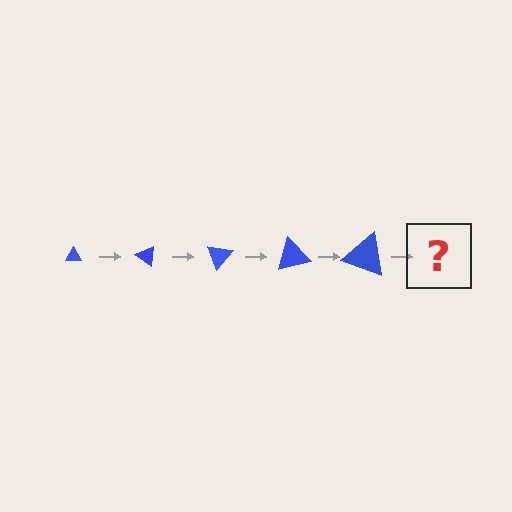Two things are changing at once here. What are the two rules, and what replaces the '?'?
The two rules are that the triangle grows larger each step and it rotates 35 degrees each step. The '?' should be a triangle, larger than the previous one and rotated 175 degrees from the start.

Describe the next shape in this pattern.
It should be a triangle, larger than the previous one and rotated 175 degrees from the start.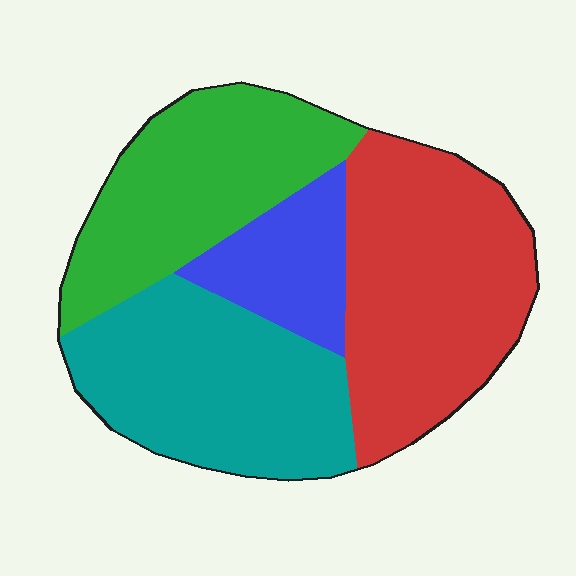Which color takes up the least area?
Blue, at roughly 10%.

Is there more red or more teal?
Red.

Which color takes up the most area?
Red, at roughly 35%.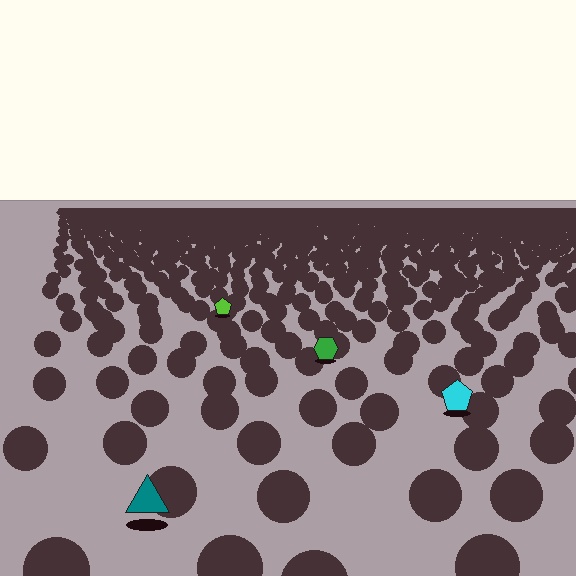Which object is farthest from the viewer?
The lime pentagon is farthest from the viewer. It appears smaller and the ground texture around it is denser.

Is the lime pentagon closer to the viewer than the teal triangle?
No. The teal triangle is closer — you can tell from the texture gradient: the ground texture is coarser near it.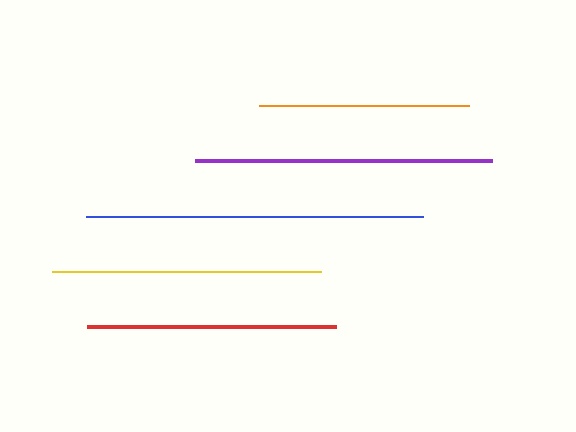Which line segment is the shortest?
The orange line is the shortest at approximately 210 pixels.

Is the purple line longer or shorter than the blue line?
The blue line is longer than the purple line.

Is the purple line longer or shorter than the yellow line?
The purple line is longer than the yellow line.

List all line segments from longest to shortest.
From longest to shortest: blue, purple, yellow, red, orange.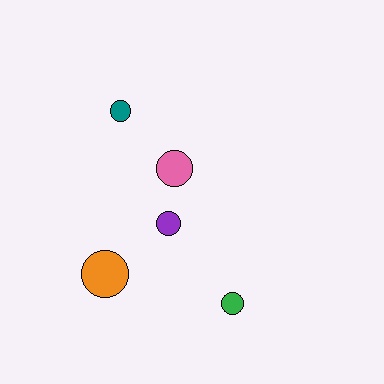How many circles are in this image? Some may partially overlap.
There are 5 circles.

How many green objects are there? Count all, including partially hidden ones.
There is 1 green object.